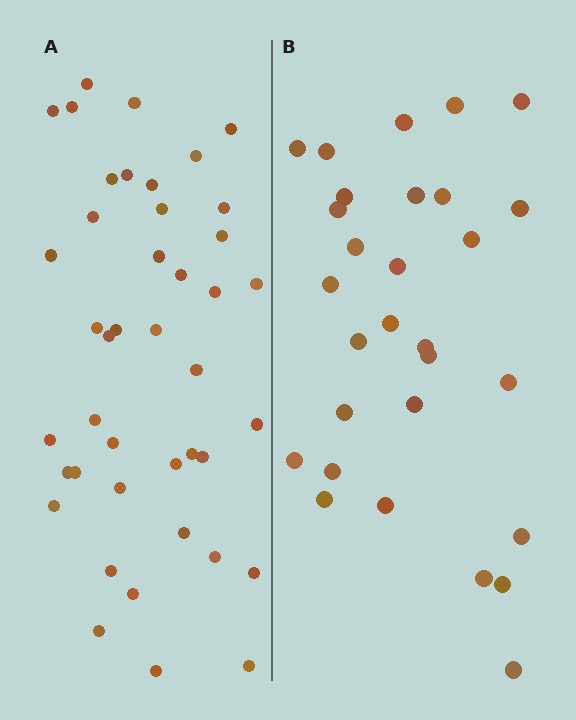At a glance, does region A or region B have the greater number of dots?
Region A (the left region) has more dots.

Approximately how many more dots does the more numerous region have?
Region A has approximately 15 more dots than region B.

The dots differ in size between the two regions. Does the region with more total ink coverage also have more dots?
No. Region B has more total ink coverage because its dots are larger, but region A actually contains more individual dots. Total area can be misleading — the number of items is what matters here.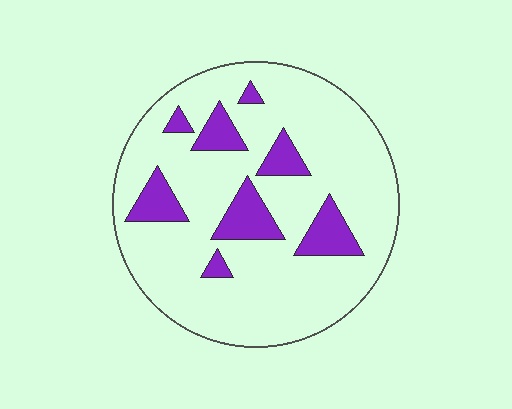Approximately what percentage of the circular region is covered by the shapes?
Approximately 15%.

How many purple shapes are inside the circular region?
8.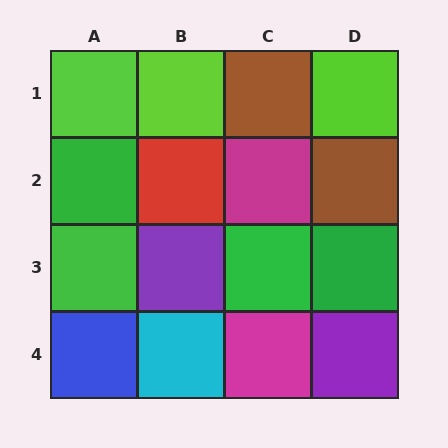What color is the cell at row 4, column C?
Magenta.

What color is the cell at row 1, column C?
Brown.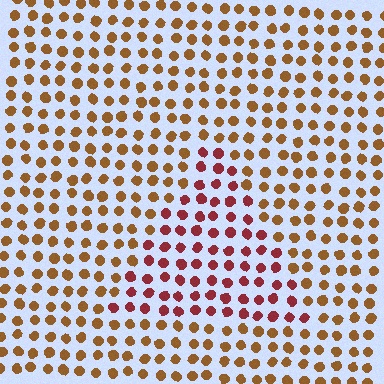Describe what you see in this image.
The image is filled with small brown elements in a uniform arrangement. A triangle-shaped region is visible where the elements are tinted to a slightly different hue, forming a subtle color boundary.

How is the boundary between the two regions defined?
The boundary is defined purely by a slight shift in hue (about 39 degrees). Spacing, size, and orientation are identical on both sides.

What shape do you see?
I see a triangle.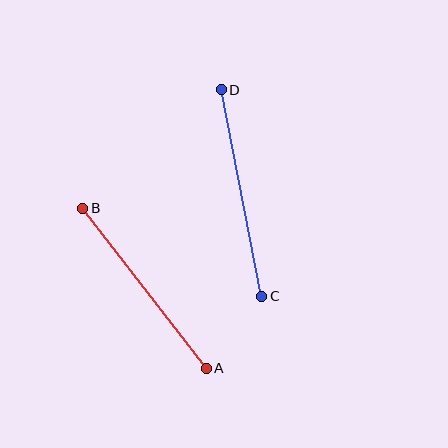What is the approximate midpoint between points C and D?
The midpoint is at approximately (242, 193) pixels.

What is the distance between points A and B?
The distance is approximately 202 pixels.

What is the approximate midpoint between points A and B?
The midpoint is at approximately (144, 288) pixels.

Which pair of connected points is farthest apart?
Points C and D are farthest apart.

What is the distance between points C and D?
The distance is approximately 210 pixels.